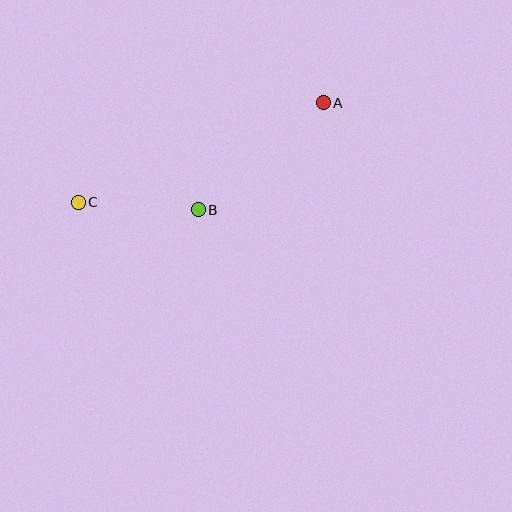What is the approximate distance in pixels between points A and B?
The distance between A and B is approximately 164 pixels.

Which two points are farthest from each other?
Points A and C are farthest from each other.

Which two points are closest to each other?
Points B and C are closest to each other.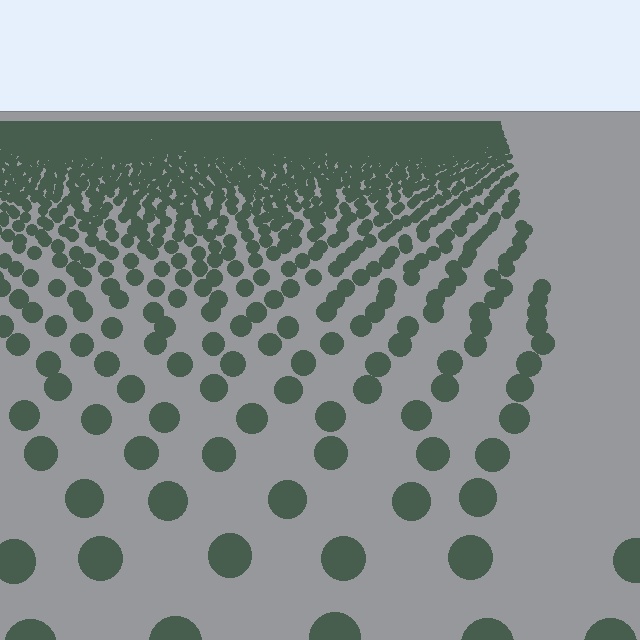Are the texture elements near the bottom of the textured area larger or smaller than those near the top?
Larger. Near the bottom, elements are closer to the viewer and appear at a bigger on-screen size.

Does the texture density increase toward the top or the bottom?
Density increases toward the top.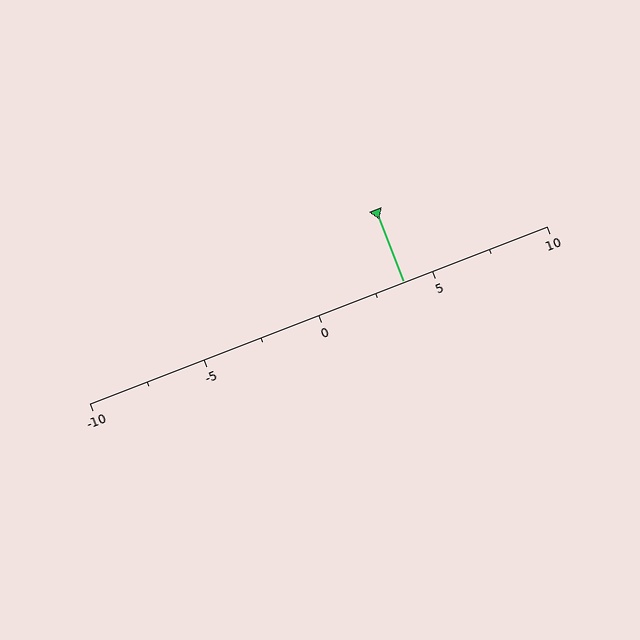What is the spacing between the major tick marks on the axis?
The major ticks are spaced 5 apart.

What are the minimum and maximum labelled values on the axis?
The axis runs from -10 to 10.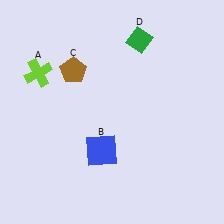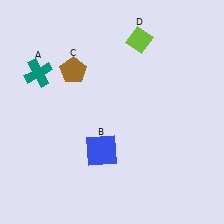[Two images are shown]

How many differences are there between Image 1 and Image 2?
There are 2 differences between the two images.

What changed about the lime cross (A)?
In Image 1, A is lime. In Image 2, it changed to teal.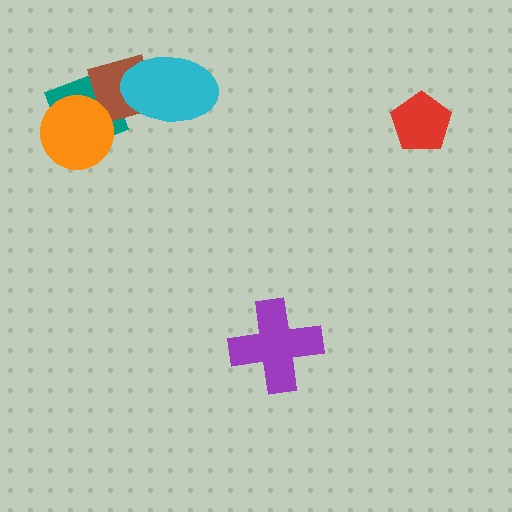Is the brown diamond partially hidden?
Yes, it is partially covered by another shape.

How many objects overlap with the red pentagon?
0 objects overlap with the red pentagon.